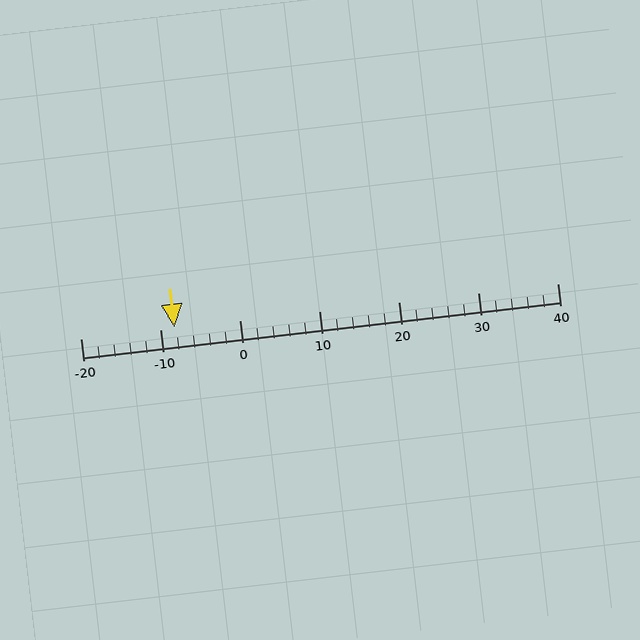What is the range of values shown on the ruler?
The ruler shows values from -20 to 40.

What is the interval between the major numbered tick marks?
The major tick marks are spaced 10 units apart.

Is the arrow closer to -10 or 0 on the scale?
The arrow is closer to -10.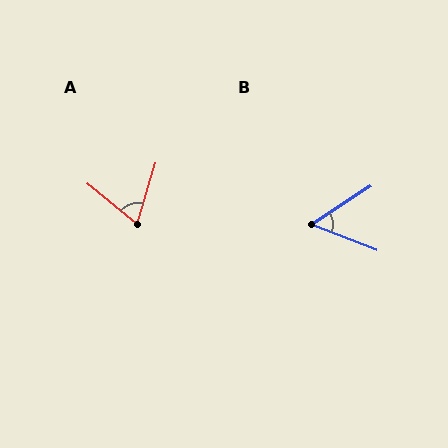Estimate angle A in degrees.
Approximately 67 degrees.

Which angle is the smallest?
B, at approximately 54 degrees.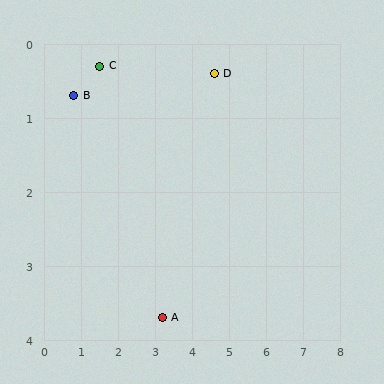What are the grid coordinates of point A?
Point A is at approximately (3.2, 3.7).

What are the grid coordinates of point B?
Point B is at approximately (0.8, 0.7).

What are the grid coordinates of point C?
Point C is at approximately (1.5, 0.3).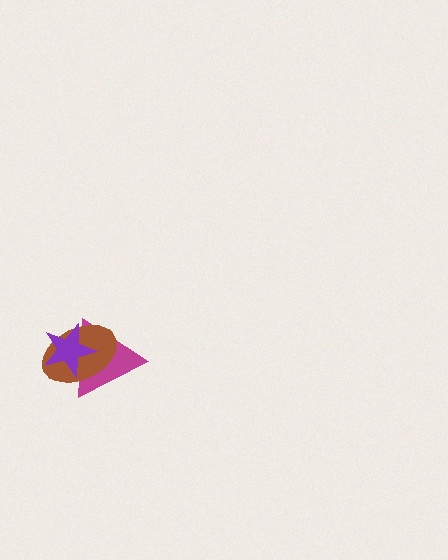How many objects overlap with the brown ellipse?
2 objects overlap with the brown ellipse.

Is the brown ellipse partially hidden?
Yes, it is partially covered by another shape.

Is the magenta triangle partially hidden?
Yes, it is partially covered by another shape.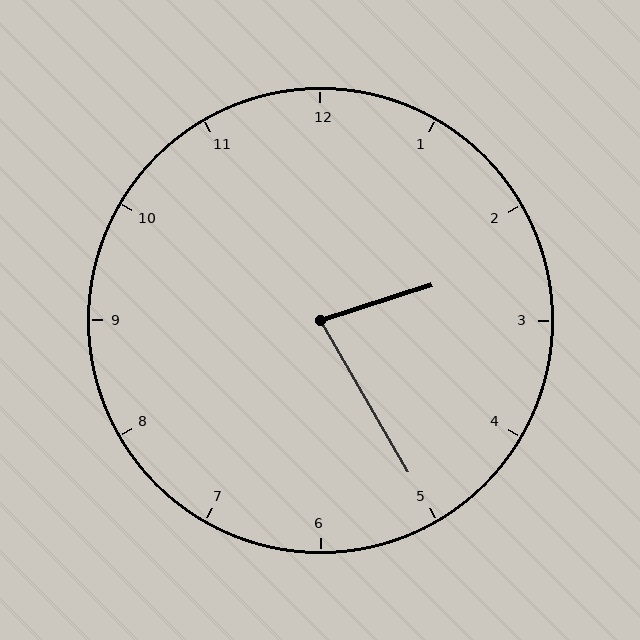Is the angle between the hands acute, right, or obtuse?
It is acute.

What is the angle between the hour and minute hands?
Approximately 78 degrees.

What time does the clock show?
2:25.